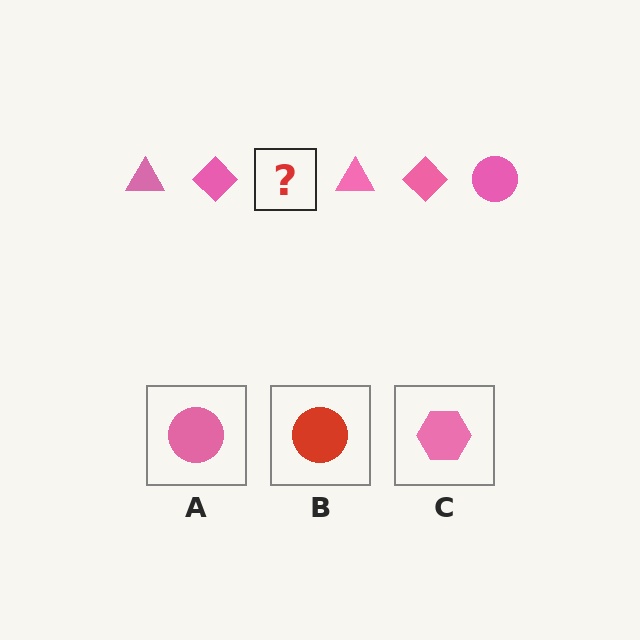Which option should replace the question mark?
Option A.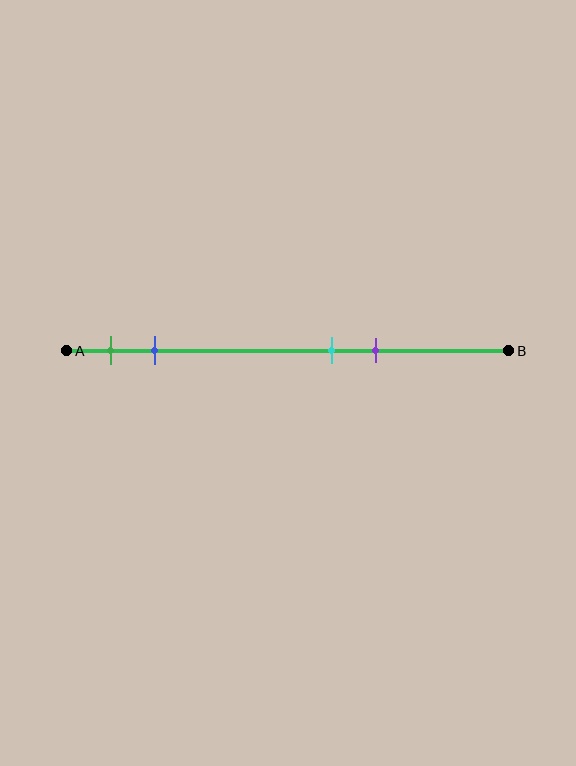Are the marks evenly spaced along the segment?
No, the marks are not evenly spaced.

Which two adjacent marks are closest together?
The cyan and purple marks are the closest adjacent pair.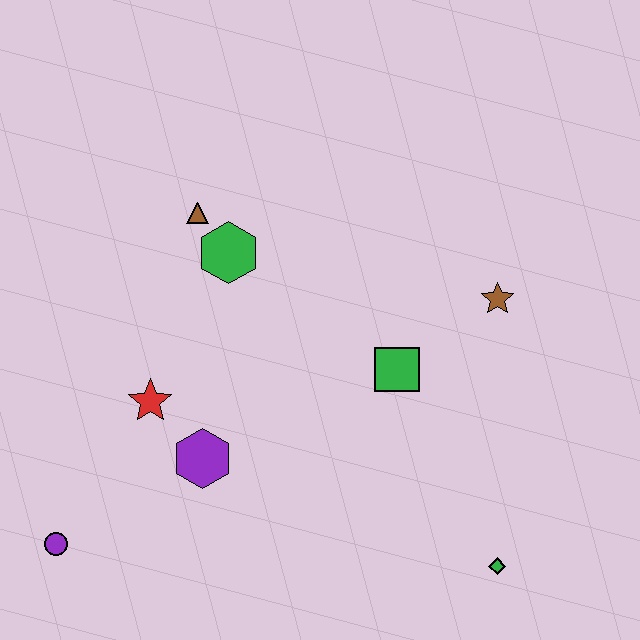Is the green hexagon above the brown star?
Yes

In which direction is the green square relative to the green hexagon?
The green square is to the right of the green hexagon.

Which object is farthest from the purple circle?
The brown star is farthest from the purple circle.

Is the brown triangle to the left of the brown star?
Yes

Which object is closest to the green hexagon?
The brown triangle is closest to the green hexagon.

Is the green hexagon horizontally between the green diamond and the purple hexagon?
Yes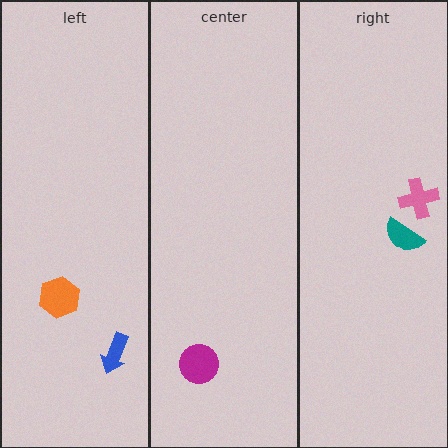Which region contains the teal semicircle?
The right region.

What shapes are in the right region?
The pink cross, the teal semicircle.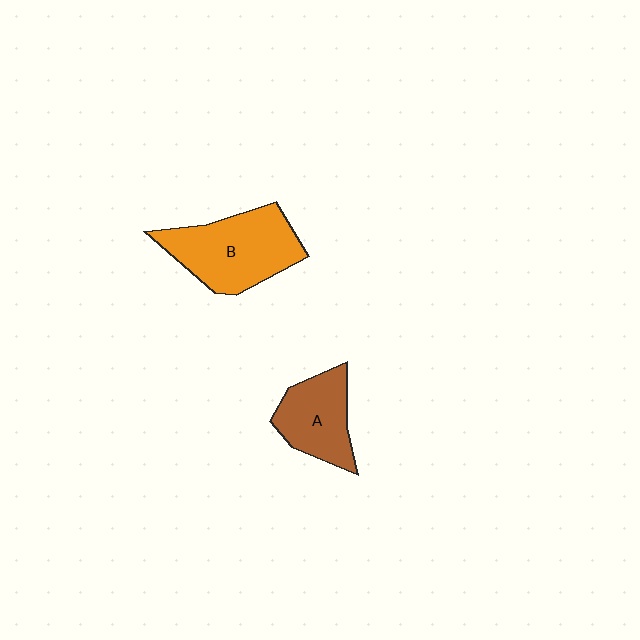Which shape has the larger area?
Shape B (orange).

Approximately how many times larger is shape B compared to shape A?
Approximately 1.5 times.